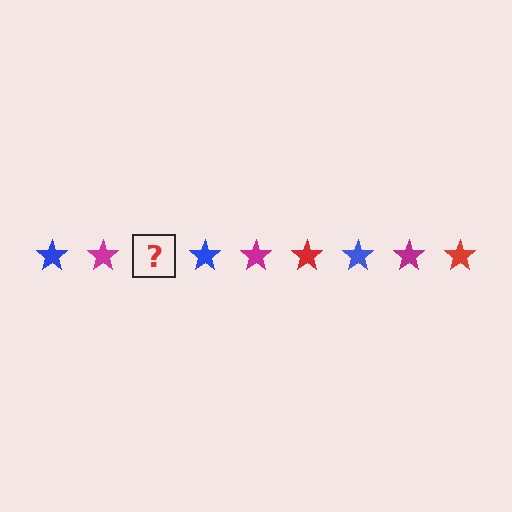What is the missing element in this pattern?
The missing element is a red star.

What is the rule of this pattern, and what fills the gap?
The rule is that the pattern cycles through blue, magenta, red stars. The gap should be filled with a red star.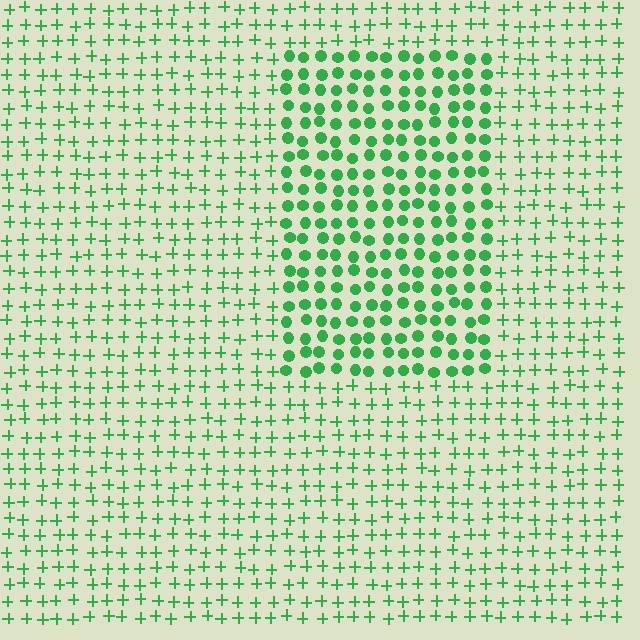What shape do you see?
I see a rectangle.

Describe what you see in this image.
The image is filled with small green elements arranged in a uniform grid. A rectangle-shaped region contains circles, while the surrounding area contains plus signs. The boundary is defined purely by the change in element shape.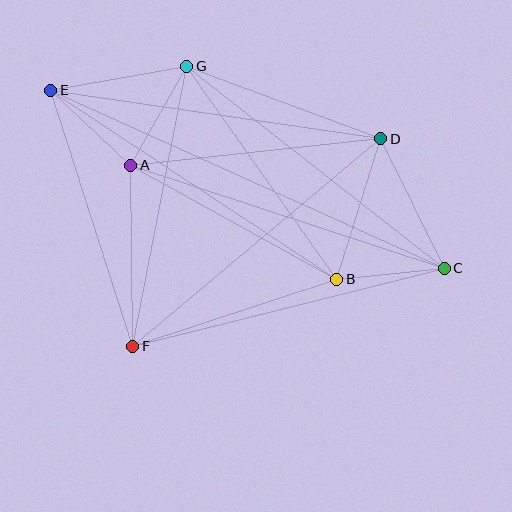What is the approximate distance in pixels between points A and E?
The distance between A and E is approximately 110 pixels.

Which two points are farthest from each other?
Points C and E are farthest from each other.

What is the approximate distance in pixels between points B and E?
The distance between B and E is approximately 343 pixels.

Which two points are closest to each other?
Points B and C are closest to each other.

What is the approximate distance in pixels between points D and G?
The distance between D and G is approximately 207 pixels.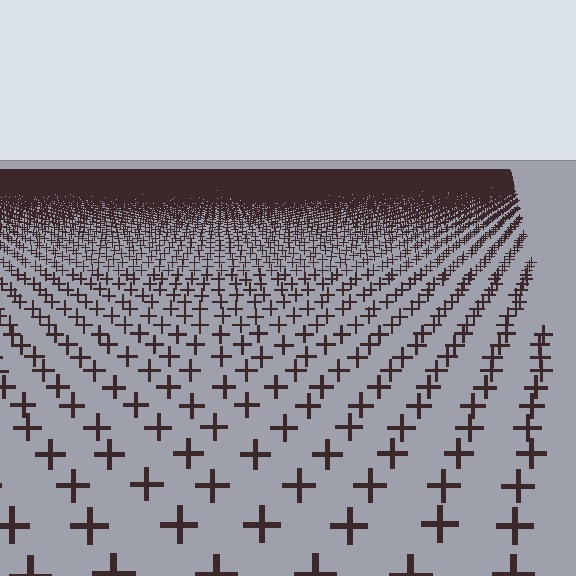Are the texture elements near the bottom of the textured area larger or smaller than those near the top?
Larger. Near the bottom, elements are closer to the viewer and appear at a bigger on-screen size.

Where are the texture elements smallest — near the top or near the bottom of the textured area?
Near the top.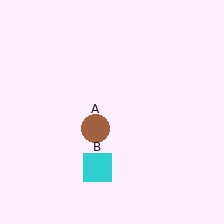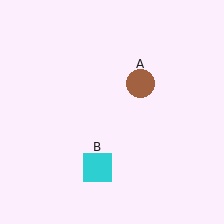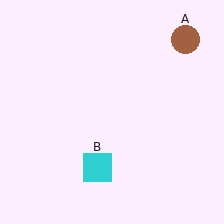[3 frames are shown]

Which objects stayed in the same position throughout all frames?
Cyan square (object B) remained stationary.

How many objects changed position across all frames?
1 object changed position: brown circle (object A).